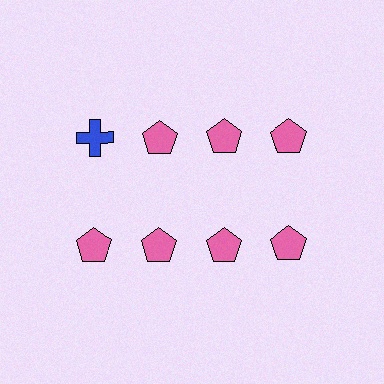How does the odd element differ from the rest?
It differs in both color (blue instead of pink) and shape (cross instead of pentagon).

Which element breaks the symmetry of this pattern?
The blue cross in the top row, leftmost column breaks the symmetry. All other shapes are pink pentagons.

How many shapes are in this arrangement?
There are 8 shapes arranged in a grid pattern.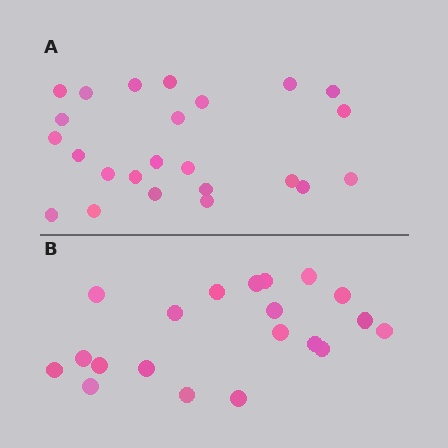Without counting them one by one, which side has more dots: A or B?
Region A (the top region) has more dots.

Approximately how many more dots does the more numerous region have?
Region A has about 4 more dots than region B.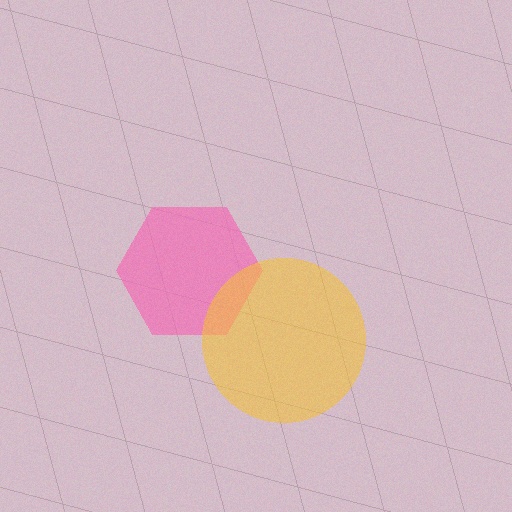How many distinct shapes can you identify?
There are 2 distinct shapes: a pink hexagon, a yellow circle.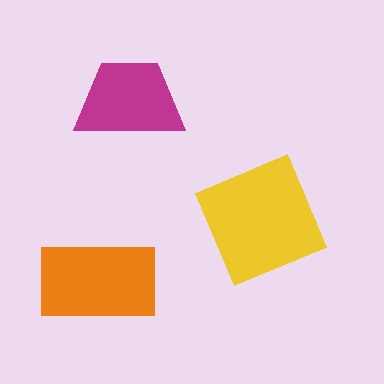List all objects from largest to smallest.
The yellow square, the orange rectangle, the magenta trapezoid.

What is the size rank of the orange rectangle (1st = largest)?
2nd.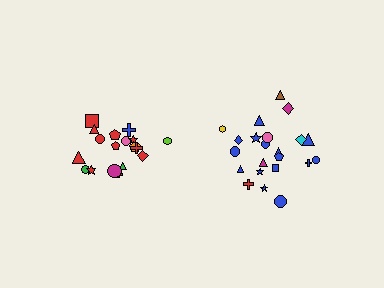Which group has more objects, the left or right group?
The right group.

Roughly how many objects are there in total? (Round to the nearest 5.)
Roughly 40 objects in total.